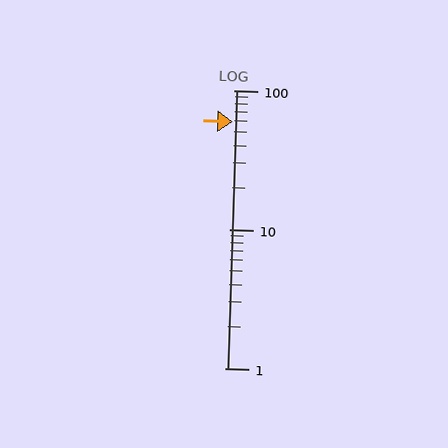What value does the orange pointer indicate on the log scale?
The pointer indicates approximately 59.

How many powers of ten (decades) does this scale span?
The scale spans 2 decades, from 1 to 100.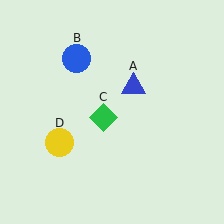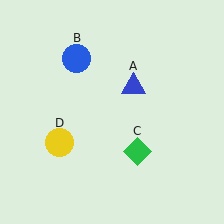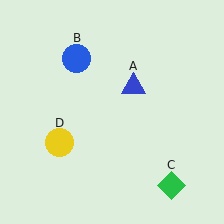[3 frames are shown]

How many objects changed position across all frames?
1 object changed position: green diamond (object C).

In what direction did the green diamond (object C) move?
The green diamond (object C) moved down and to the right.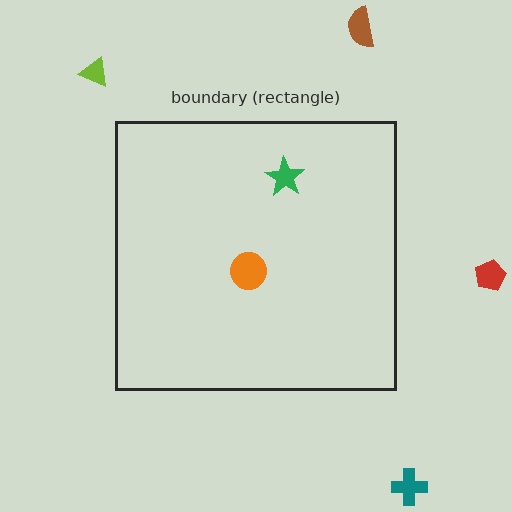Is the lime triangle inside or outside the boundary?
Outside.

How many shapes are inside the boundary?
2 inside, 4 outside.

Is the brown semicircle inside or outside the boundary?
Outside.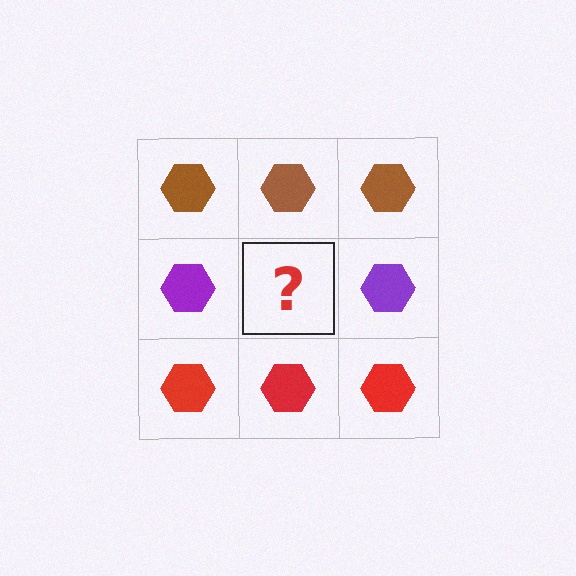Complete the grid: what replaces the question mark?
The question mark should be replaced with a purple hexagon.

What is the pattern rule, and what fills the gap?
The rule is that each row has a consistent color. The gap should be filled with a purple hexagon.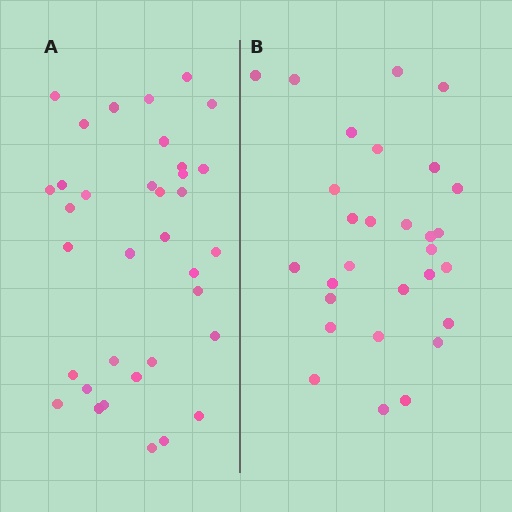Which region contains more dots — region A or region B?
Region A (the left region) has more dots.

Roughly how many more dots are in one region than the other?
Region A has about 6 more dots than region B.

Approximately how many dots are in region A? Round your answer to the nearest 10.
About 40 dots. (The exact count is 35, which rounds to 40.)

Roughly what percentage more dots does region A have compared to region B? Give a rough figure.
About 20% more.